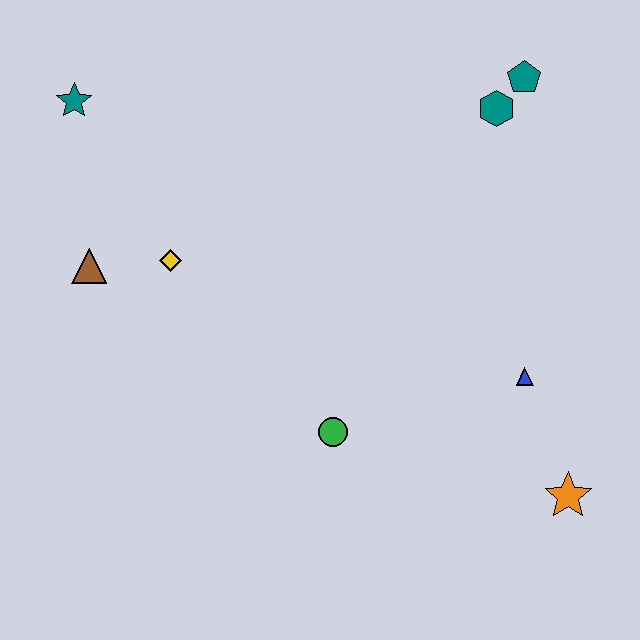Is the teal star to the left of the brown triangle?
Yes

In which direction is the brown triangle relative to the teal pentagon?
The brown triangle is to the left of the teal pentagon.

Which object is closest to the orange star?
The blue triangle is closest to the orange star.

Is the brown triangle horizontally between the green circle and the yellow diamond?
No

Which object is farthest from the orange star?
The teal star is farthest from the orange star.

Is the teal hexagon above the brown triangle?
Yes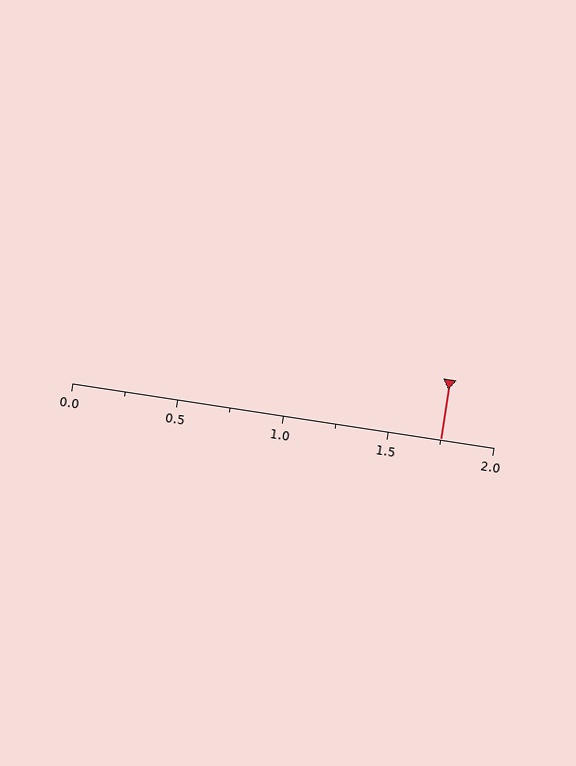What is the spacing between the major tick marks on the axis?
The major ticks are spaced 0.5 apart.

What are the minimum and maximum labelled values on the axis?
The axis runs from 0.0 to 2.0.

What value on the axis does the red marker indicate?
The marker indicates approximately 1.75.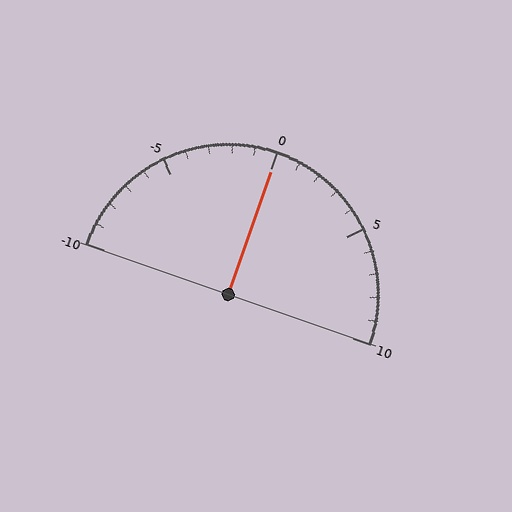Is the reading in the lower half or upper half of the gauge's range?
The reading is in the upper half of the range (-10 to 10).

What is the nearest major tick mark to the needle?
The nearest major tick mark is 0.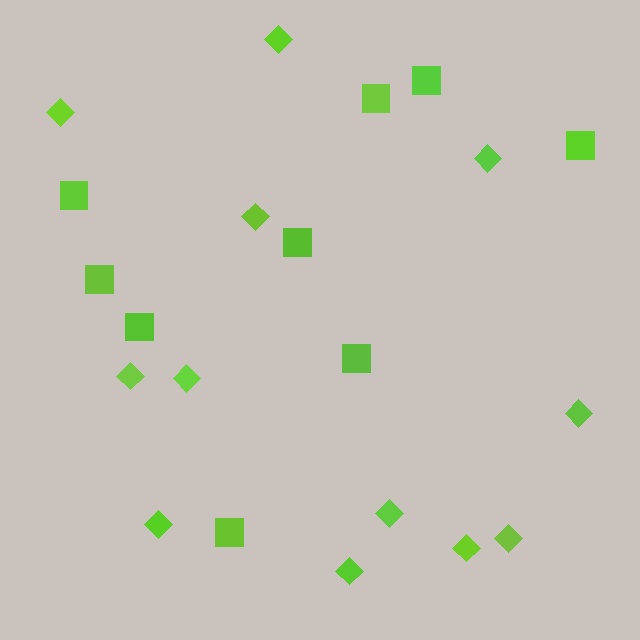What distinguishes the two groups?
There are 2 groups: one group of diamonds (12) and one group of squares (9).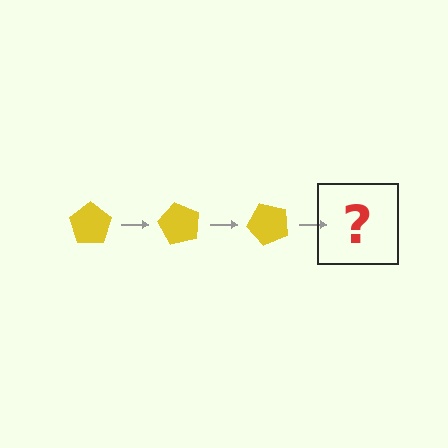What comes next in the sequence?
The next element should be a yellow pentagon rotated 180 degrees.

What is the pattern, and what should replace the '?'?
The pattern is that the pentagon rotates 60 degrees each step. The '?' should be a yellow pentagon rotated 180 degrees.